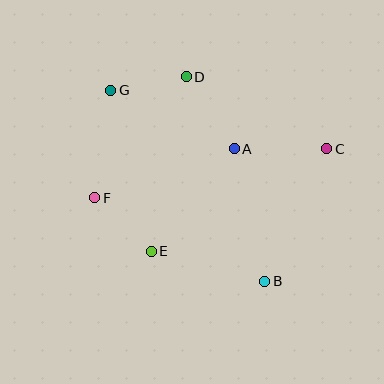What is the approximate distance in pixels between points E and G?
The distance between E and G is approximately 166 pixels.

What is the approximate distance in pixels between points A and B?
The distance between A and B is approximately 136 pixels.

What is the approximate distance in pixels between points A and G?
The distance between A and G is approximately 137 pixels.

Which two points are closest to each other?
Points D and G are closest to each other.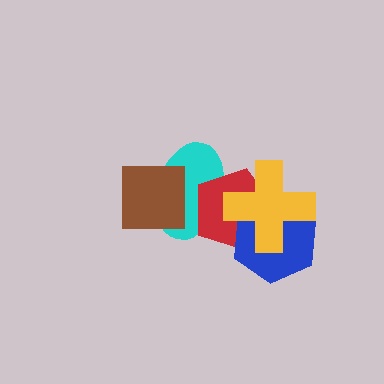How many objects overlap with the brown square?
1 object overlaps with the brown square.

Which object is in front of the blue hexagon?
The yellow cross is in front of the blue hexagon.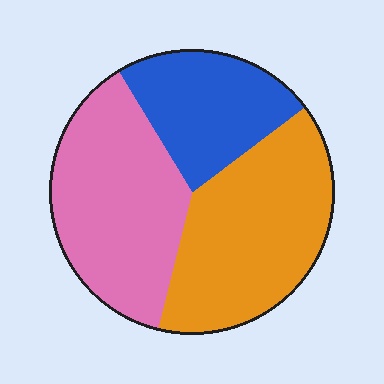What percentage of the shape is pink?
Pink covers 38% of the shape.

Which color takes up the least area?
Blue, at roughly 25%.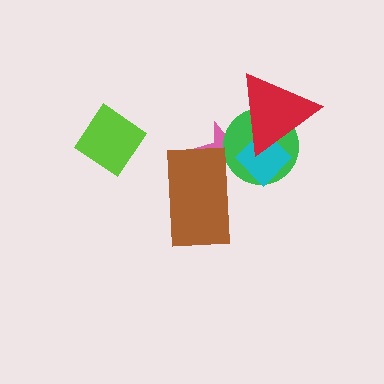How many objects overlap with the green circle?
3 objects overlap with the green circle.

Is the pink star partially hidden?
Yes, it is partially covered by another shape.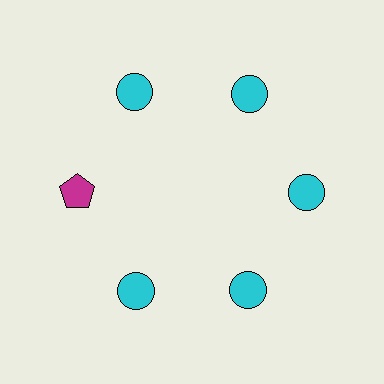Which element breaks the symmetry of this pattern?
The magenta pentagon at roughly the 9 o'clock position breaks the symmetry. All other shapes are cyan circles.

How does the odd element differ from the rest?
It differs in both color (magenta instead of cyan) and shape (pentagon instead of circle).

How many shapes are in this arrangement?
There are 6 shapes arranged in a ring pattern.